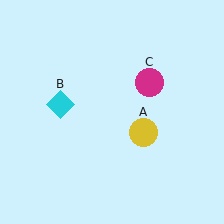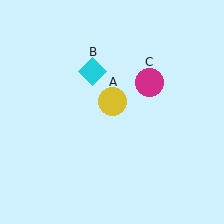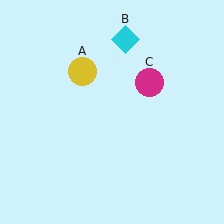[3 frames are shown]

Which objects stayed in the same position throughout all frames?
Magenta circle (object C) remained stationary.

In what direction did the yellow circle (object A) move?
The yellow circle (object A) moved up and to the left.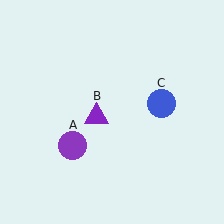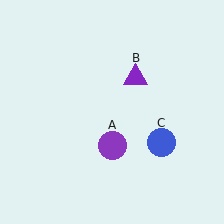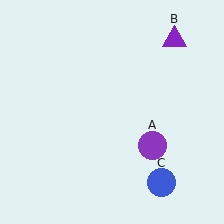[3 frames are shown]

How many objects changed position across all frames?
3 objects changed position: purple circle (object A), purple triangle (object B), blue circle (object C).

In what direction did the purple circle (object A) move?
The purple circle (object A) moved right.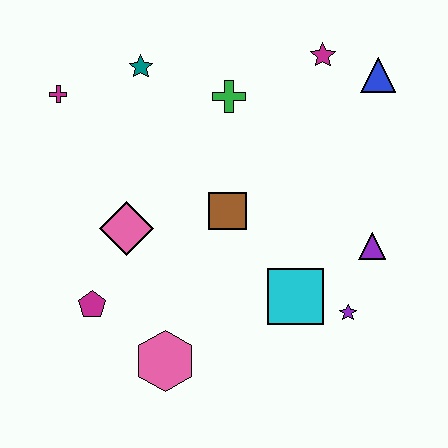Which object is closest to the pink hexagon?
The magenta pentagon is closest to the pink hexagon.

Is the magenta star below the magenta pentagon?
No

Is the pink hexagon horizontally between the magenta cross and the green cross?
Yes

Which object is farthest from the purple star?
The magenta cross is farthest from the purple star.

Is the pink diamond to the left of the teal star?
Yes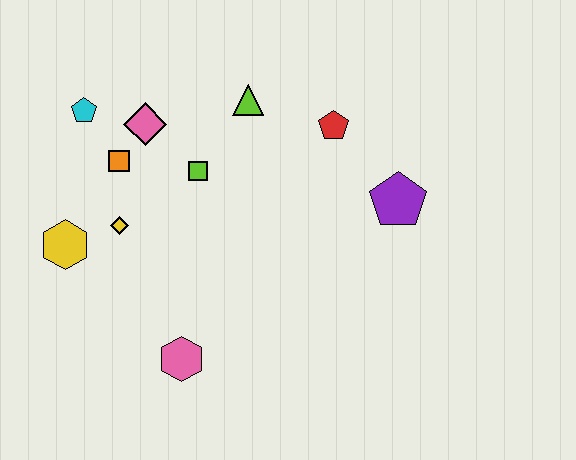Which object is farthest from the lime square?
The purple pentagon is farthest from the lime square.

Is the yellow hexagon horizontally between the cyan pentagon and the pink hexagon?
No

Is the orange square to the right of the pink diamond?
No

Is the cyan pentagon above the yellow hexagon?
Yes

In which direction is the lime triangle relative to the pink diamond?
The lime triangle is to the right of the pink diamond.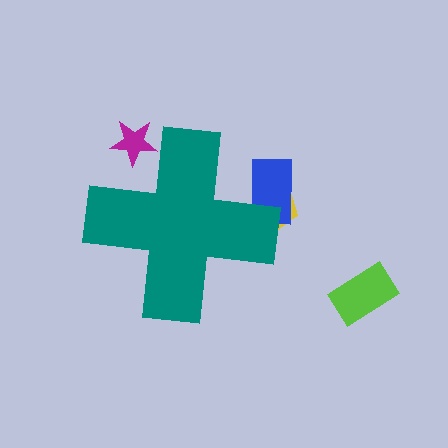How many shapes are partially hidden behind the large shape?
3 shapes are partially hidden.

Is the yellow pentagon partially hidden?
Yes, the yellow pentagon is partially hidden behind the teal cross.